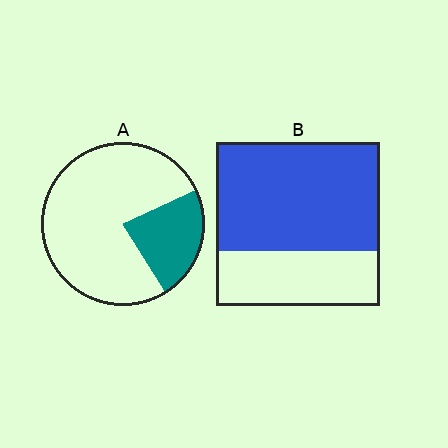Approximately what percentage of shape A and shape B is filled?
A is approximately 25% and B is approximately 65%.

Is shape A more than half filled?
No.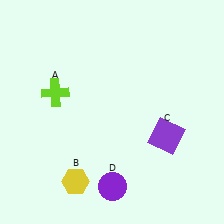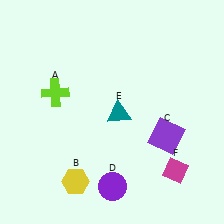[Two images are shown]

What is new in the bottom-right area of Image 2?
A magenta diamond (F) was added in the bottom-right area of Image 2.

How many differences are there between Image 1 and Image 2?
There are 2 differences between the two images.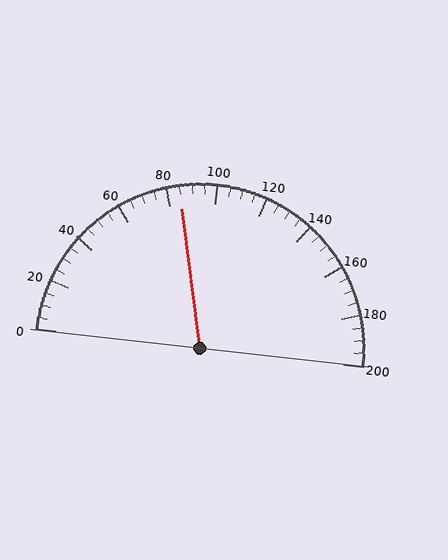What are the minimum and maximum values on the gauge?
The gauge ranges from 0 to 200.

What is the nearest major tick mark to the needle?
The nearest major tick mark is 80.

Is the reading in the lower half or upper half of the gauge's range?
The reading is in the lower half of the range (0 to 200).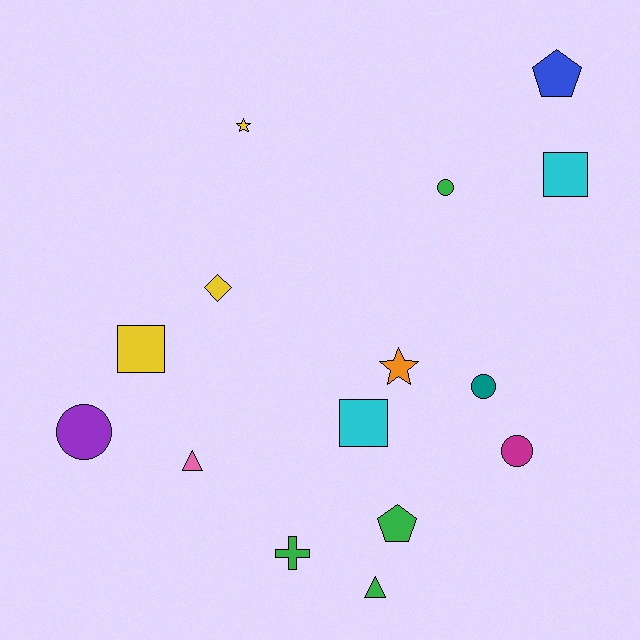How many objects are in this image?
There are 15 objects.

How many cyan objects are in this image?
There are 2 cyan objects.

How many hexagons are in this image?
There are no hexagons.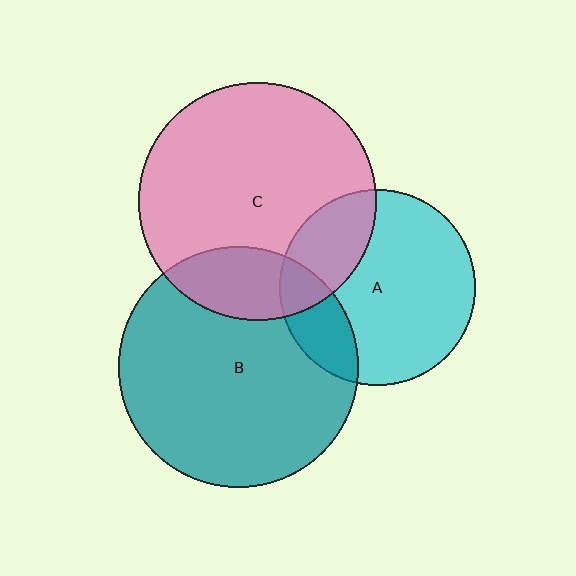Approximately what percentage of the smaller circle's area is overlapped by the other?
Approximately 20%.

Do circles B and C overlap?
Yes.